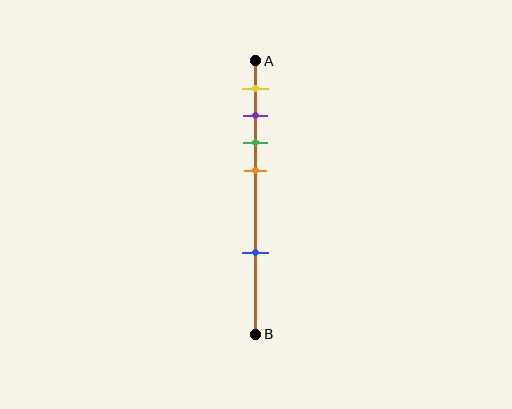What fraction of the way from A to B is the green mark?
The green mark is approximately 30% (0.3) of the way from A to B.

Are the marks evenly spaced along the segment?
No, the marks are not evenly spaced.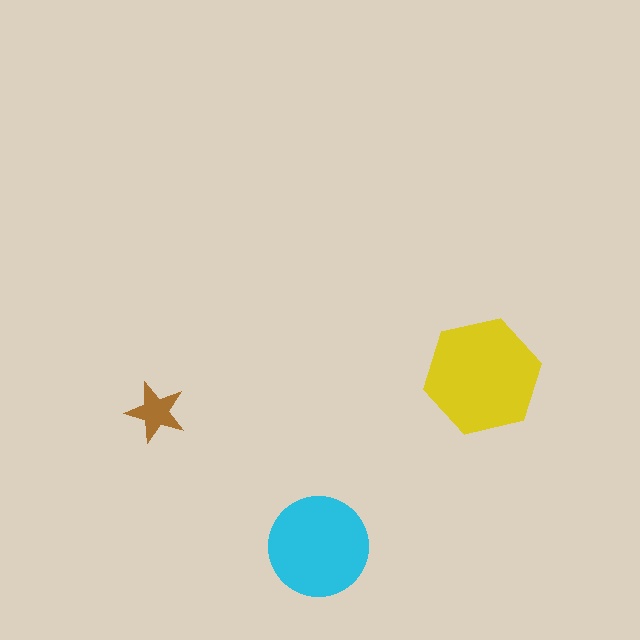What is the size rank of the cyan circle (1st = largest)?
2nd.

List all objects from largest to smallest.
The yellow hexagon, the cyan circle, the brown star.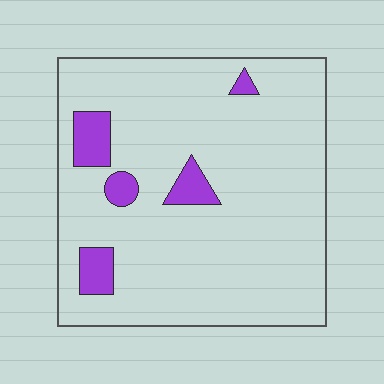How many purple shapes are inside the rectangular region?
5.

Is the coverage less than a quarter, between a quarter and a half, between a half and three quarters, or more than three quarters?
Less than a quarter.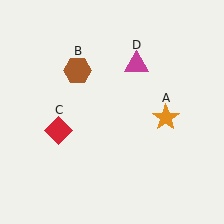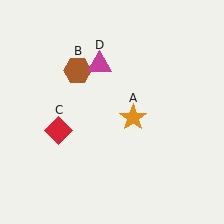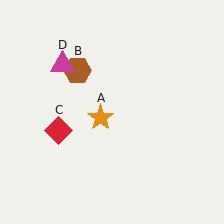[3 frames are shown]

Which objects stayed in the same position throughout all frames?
Brown hexagon (object B) and red diamond (object C) remained stationary.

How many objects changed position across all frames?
2 objects changed position: orange star (object A), magenta triangle (object D).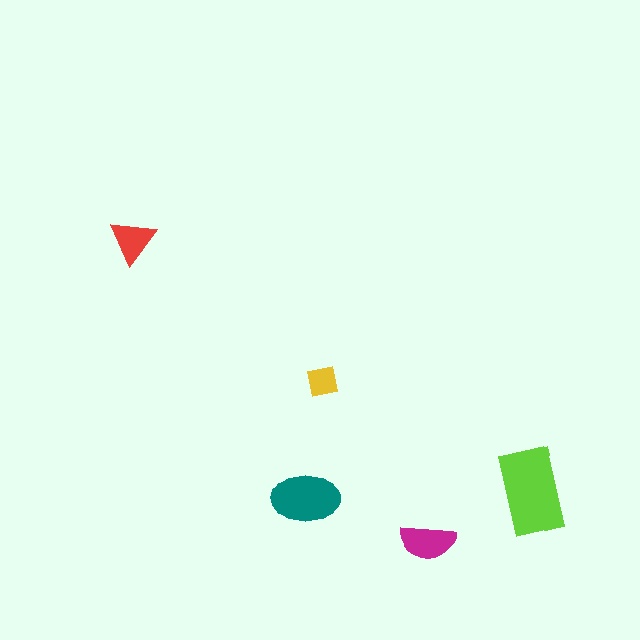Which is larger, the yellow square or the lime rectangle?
The lime rectangle.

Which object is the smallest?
The yellow square.